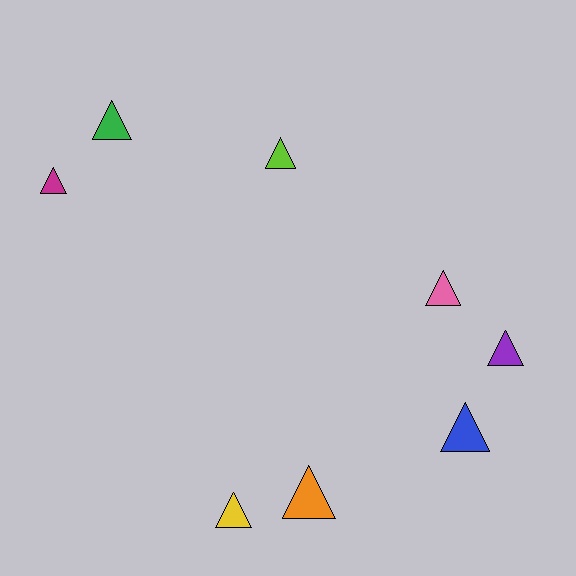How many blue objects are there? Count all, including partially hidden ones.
There is 1 blue object.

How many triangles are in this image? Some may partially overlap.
There are 8 triangles.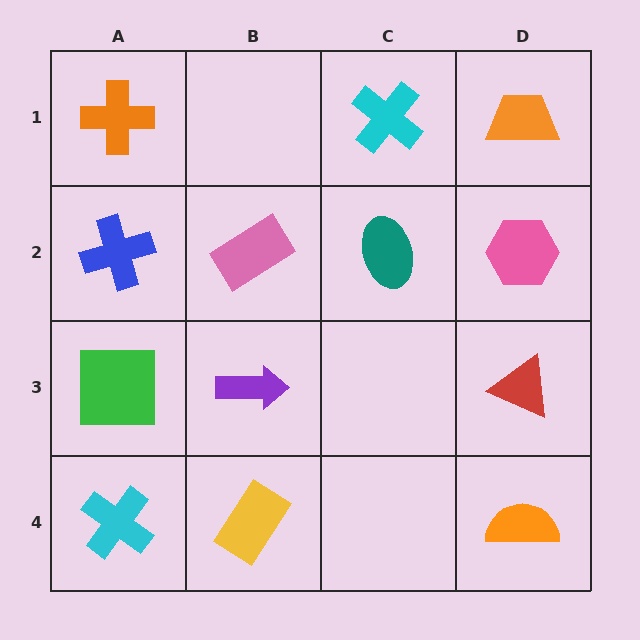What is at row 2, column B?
A pink rectangle.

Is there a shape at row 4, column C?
No, that cell is empty.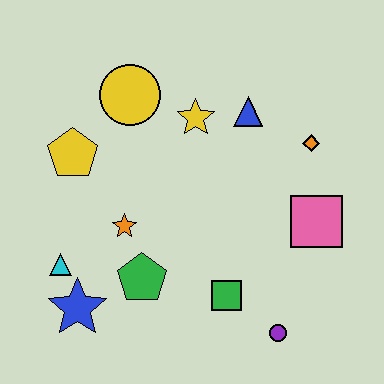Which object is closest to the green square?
The purple circle is closest to the green square.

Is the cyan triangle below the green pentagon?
No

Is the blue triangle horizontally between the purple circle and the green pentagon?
Yes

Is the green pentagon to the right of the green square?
No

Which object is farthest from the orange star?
The orange diamond is farthest from the orange star.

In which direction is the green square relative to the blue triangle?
The green square is below the blue triangle.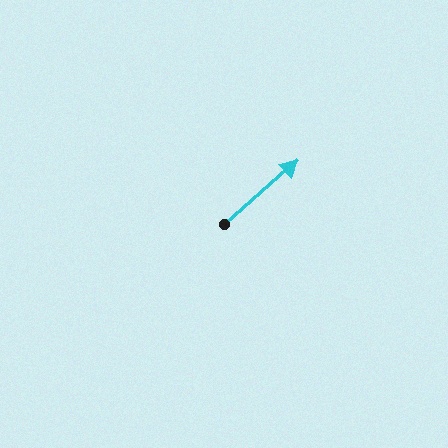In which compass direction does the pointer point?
Northeast.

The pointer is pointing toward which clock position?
Roughly 2 o'clock.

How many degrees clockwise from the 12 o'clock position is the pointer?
Approximately 49 degrees.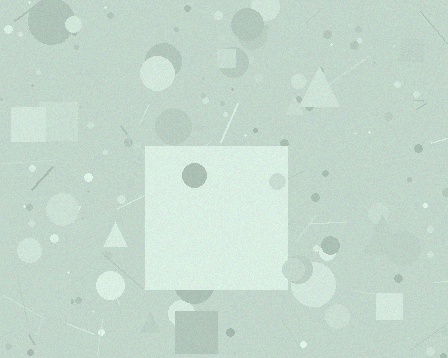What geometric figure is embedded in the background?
A square is embedded in the background.